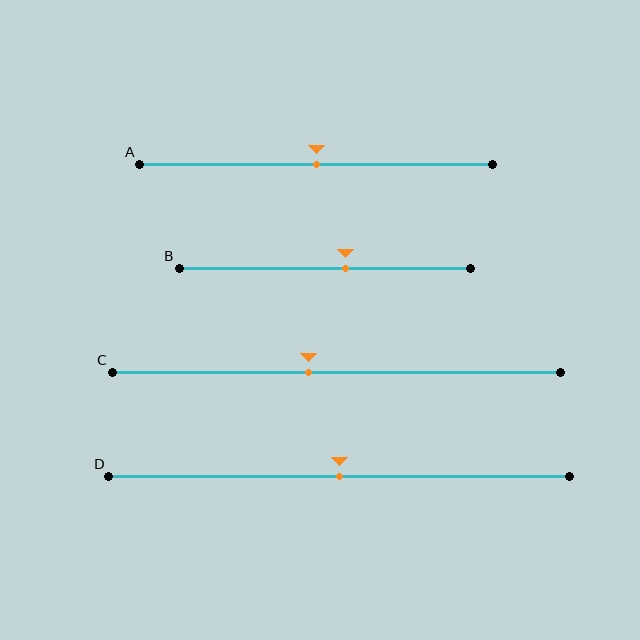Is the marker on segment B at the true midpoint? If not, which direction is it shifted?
No, the marker on segment B is shifted to the right by about 7% of the segment length.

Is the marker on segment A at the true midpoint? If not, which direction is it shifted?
Yes, the marker on segment A is at the true midpoint.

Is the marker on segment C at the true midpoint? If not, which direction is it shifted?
No, the marker on segment C is shifted to the left by about 6% of the segment length.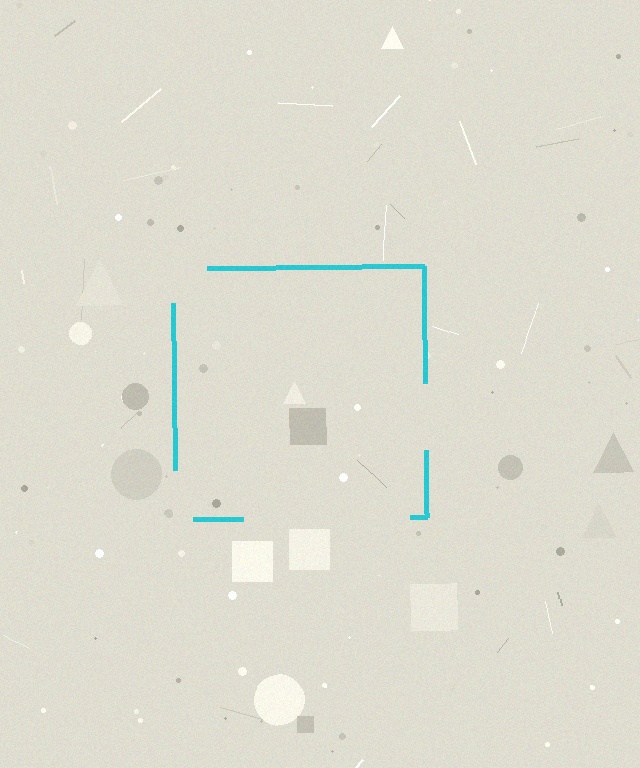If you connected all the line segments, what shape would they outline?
They would outline a square.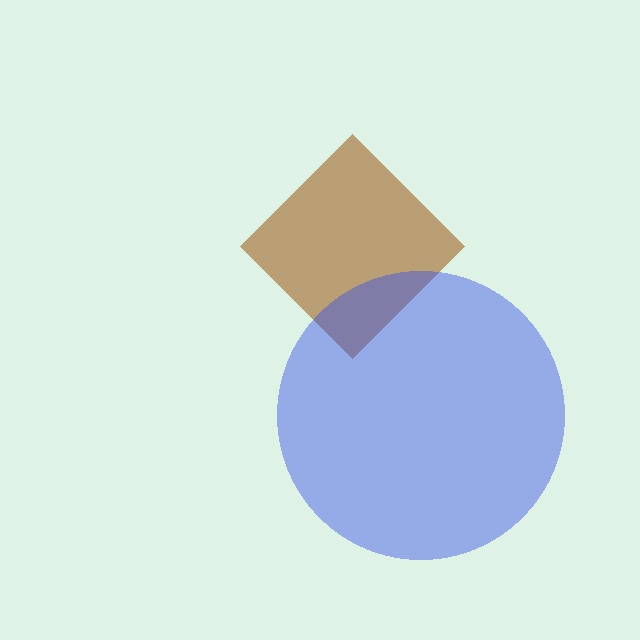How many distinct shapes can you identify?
There are 2 distinct shapes: a brown diamond, a blue circle.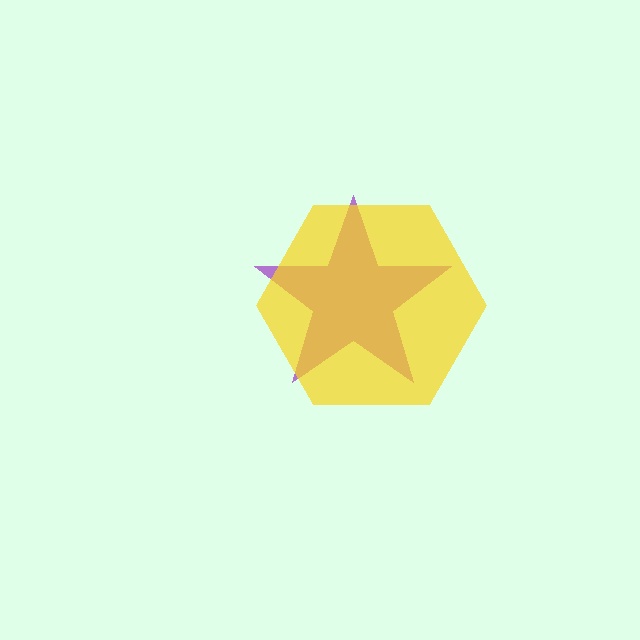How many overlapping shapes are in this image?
There are 2 overlapping shapes in the image.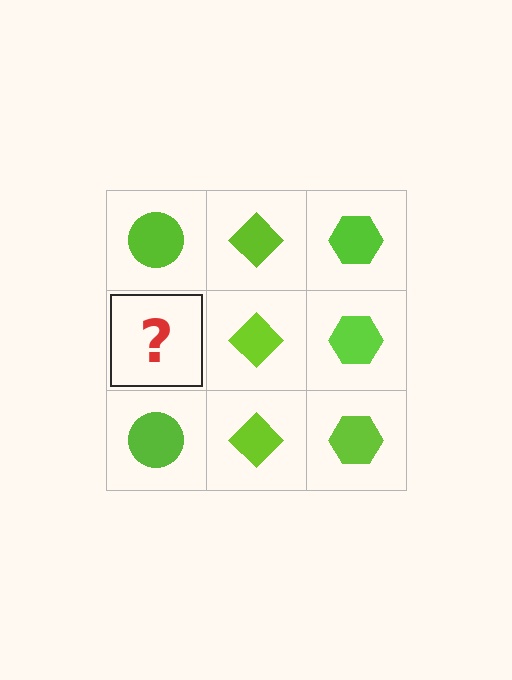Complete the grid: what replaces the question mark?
The question mark should be replaced with a lime circle.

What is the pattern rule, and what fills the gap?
The rule is that each column has a consistent shape. The gap should be filled with a lime circle.